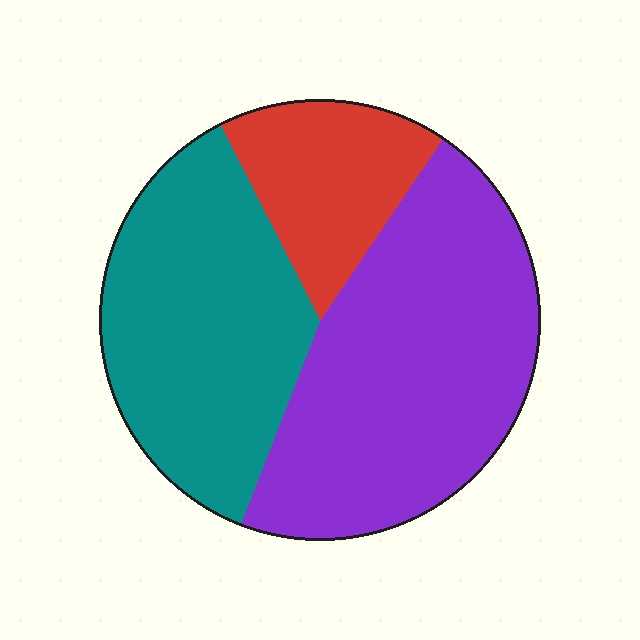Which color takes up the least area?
Red, at roughly 15%.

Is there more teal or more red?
Teal.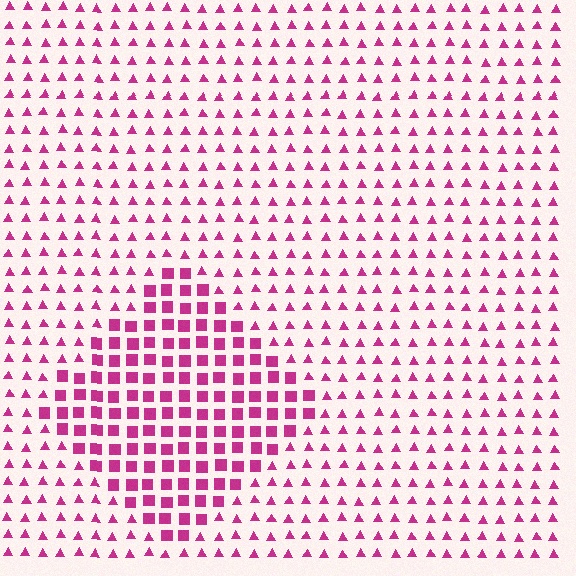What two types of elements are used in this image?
The image uses squares inside the diamond region and triangles outside it.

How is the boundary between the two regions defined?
The boundary is defined by a change in element shape: squares inside vs. triangles outside. All elements share the same color and spacing.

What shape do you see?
I see a diamond.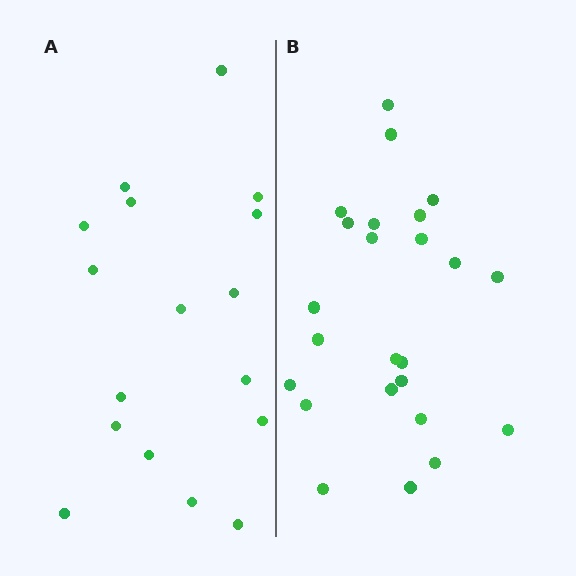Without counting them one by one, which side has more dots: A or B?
Region B (the right region) has more dots.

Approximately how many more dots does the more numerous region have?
Region B has roughly 8 or so more dots than region A.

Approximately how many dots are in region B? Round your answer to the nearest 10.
About 20 dots. (The exact count is 24, which rounds to 20.)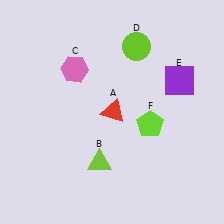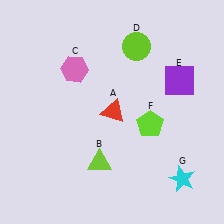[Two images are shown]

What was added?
A cyan star (G) was added in Image 2.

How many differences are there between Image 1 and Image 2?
There is 1 difference between the two images.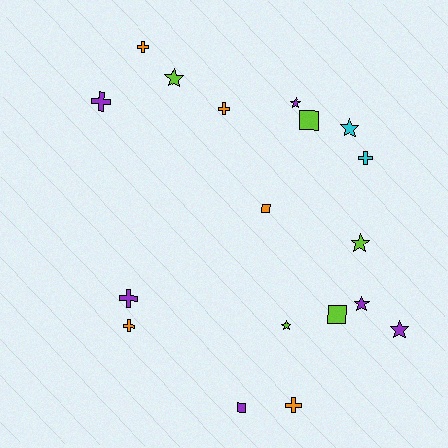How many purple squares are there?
There is 1 purple square.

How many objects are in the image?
There are 18 objects.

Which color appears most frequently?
Purple, with 6 objects.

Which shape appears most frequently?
Star, with 7 objects.